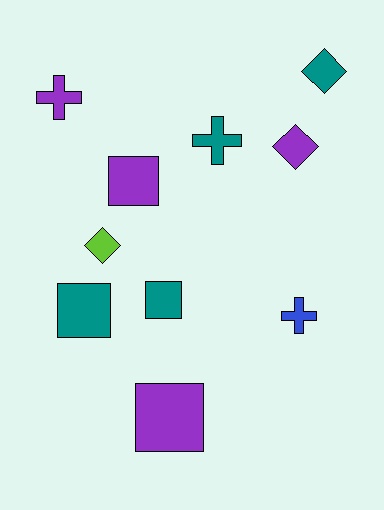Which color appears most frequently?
Teal, with 4 objects.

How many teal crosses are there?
There is 1 teal cross.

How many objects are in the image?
There are 10 objects.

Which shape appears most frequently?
Square, with 4 objects.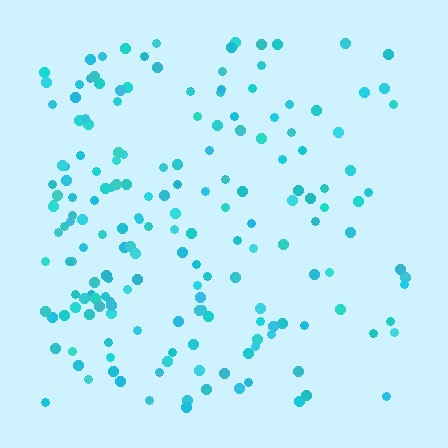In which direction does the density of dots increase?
From right to left, with the left side densest.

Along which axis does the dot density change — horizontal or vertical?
Horizontal.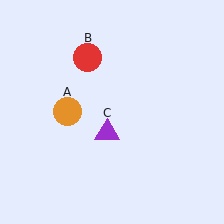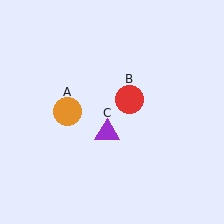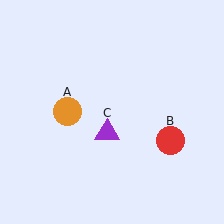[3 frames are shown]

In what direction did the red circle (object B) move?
The red circle (object B) moved down and to the right.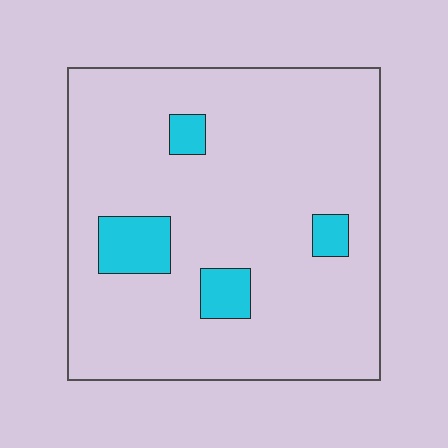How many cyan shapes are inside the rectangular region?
4.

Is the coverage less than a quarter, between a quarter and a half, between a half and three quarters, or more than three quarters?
Less than a quarter.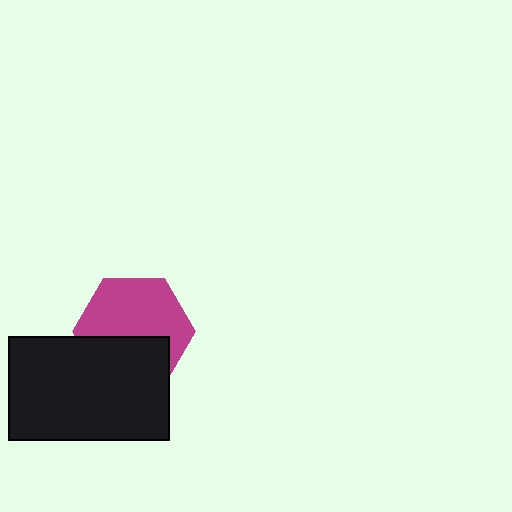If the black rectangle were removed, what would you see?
You would see the complete magenta hexagon.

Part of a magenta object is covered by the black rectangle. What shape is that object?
It is a hexagon.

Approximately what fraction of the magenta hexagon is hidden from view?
Roughly 40% of the magenta hexagon is hidden behind the black rectangle.